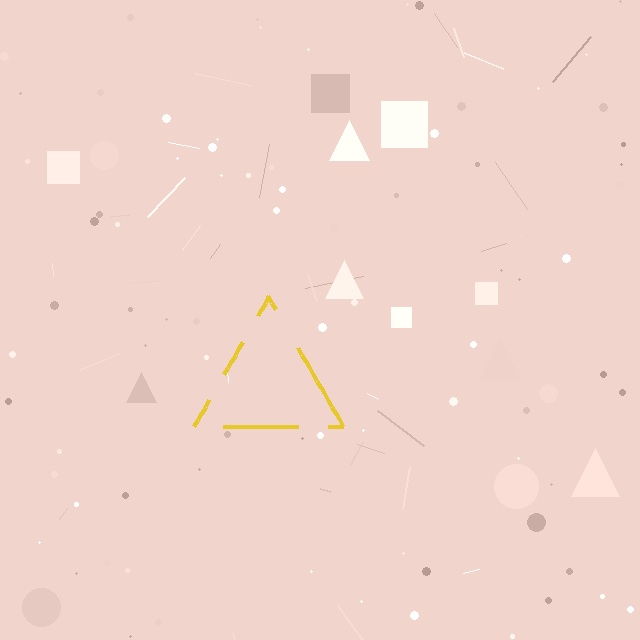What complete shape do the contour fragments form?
The contour fragments form a triangle.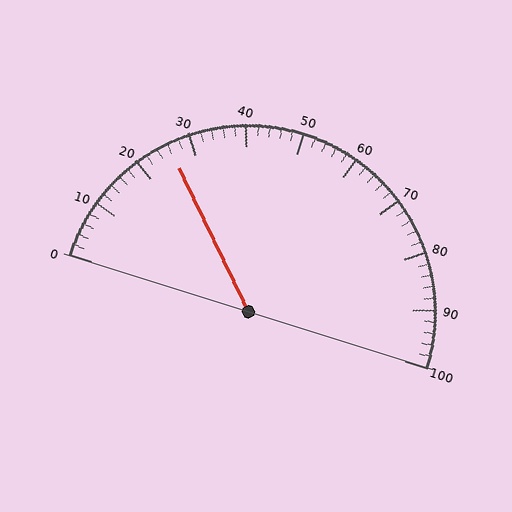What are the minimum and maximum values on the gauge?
The gauge ranges from 0 to 100.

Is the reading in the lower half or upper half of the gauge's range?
The reading is in the lower half of the range (0 to 100).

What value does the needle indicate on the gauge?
The needle indicates approximately 26.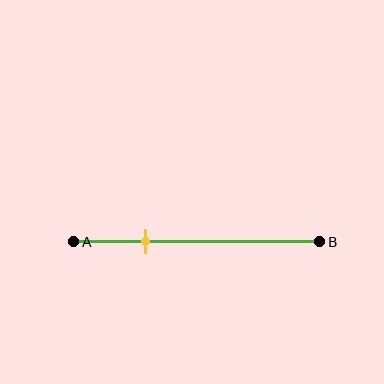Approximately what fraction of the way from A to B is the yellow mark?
The yellow mark is approximately 30% of the way from A to B.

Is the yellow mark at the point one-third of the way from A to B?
No, the mark is at about 30% from A, not at the 33% one-third point.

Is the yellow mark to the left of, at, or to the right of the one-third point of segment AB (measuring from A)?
The yellow mark is to the left of the one-third point of segment AB.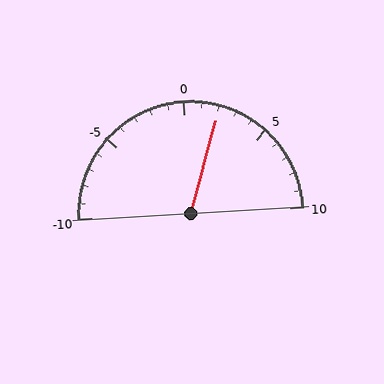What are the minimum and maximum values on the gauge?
The gauge ranges from -10 to 10.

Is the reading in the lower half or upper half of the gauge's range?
The reading is in the upper half of the range (-10 to 10).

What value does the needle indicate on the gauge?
The needle indicates approximately 2.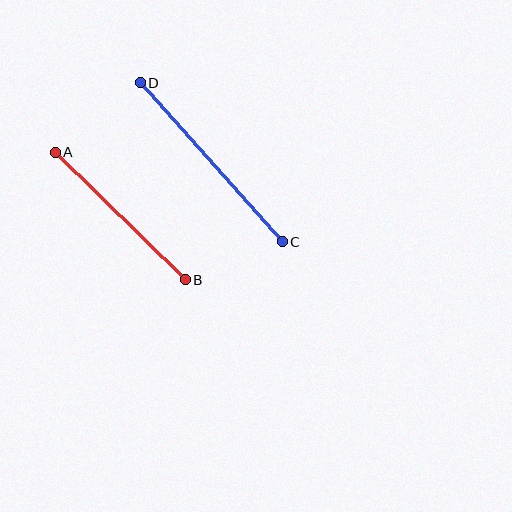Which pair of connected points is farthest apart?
Points C and D are farthest apart.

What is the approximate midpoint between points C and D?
The midpoint is at approximately (211, 162) pixels.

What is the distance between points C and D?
The distance is approximately 213 pixels.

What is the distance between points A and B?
The distance is approximately 182 pixels.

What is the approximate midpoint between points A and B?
The midpoint is at approximately (120, 216) pixels.